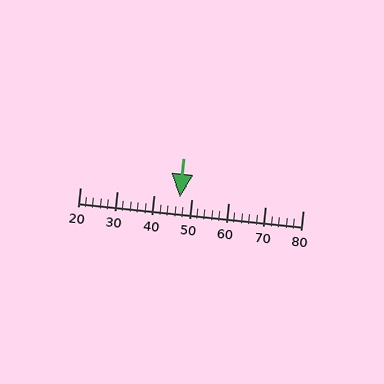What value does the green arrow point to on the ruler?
The green arrow points to approximately 47.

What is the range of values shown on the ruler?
The ruler shows values from 20 to 80.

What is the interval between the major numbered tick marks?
The major tick marks are spaced 10 units apart.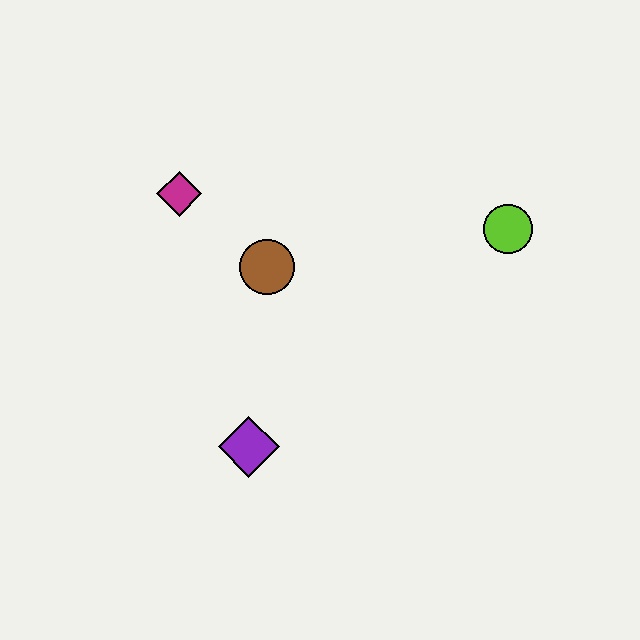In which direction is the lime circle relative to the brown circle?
The lime circle is to the right of the brown circle.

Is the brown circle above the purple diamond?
Yes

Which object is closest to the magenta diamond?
The brown circle is closest to the magenta diamond.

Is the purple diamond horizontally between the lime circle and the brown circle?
No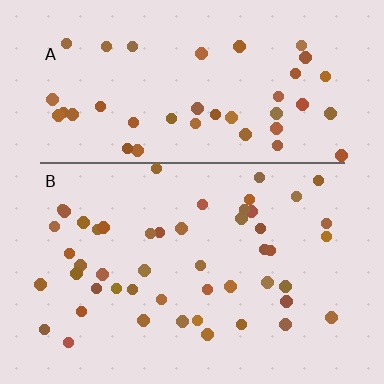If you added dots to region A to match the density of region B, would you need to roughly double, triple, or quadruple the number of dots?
Approximately double.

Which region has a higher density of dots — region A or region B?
B (the bottom).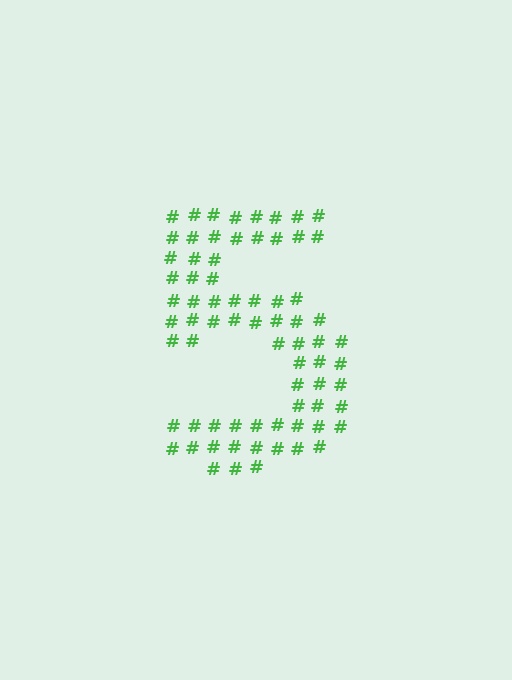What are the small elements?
The small elements are hash symbols.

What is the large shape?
The large shape is the digit 5.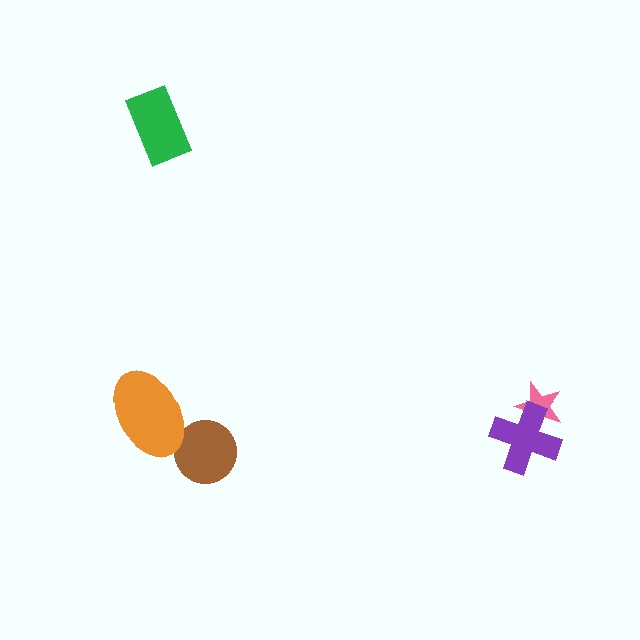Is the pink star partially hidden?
Yes, it is partially covered by another shape.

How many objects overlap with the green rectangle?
0 objects overlap with the green rectangle.